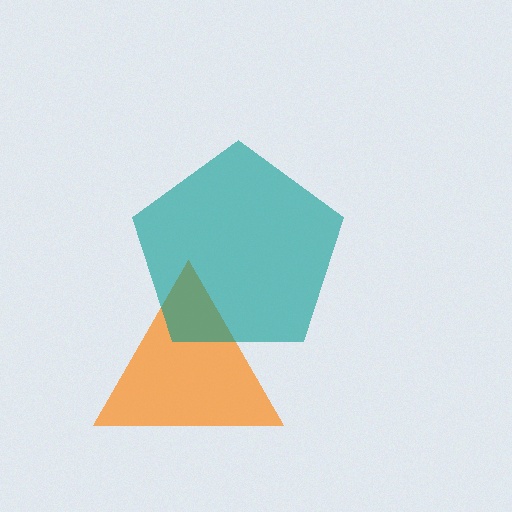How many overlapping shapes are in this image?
There are 2 overlapping shapes in the image.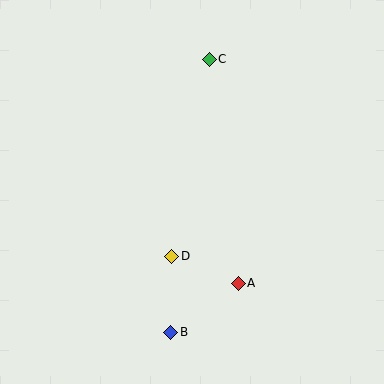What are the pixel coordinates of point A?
Point A is at (238, 283).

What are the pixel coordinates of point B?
Point B is at (171, 332).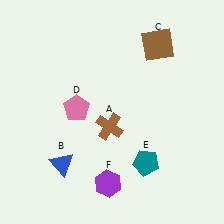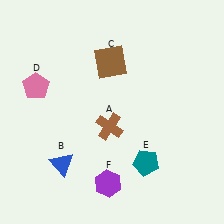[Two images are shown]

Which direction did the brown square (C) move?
The brown square (C) moved left.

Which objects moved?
The objects that moved are: the brown square (C), the pink pentagon (D).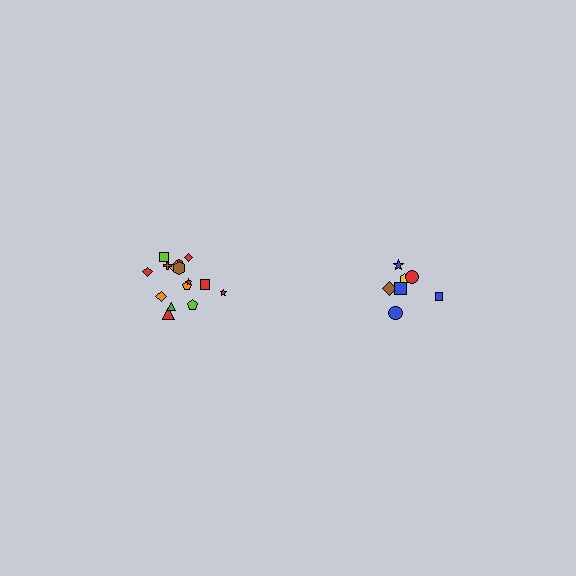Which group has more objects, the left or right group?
The left group.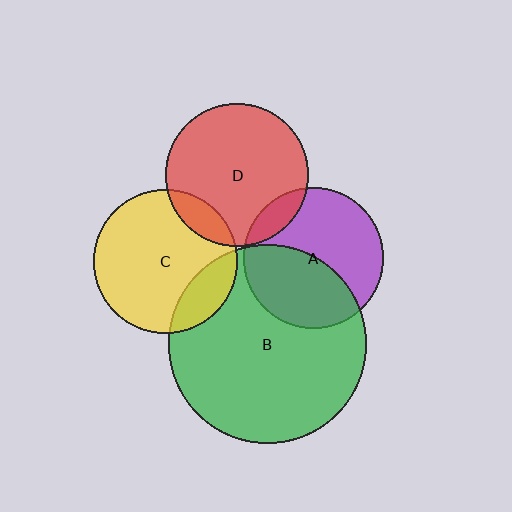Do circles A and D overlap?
Yes.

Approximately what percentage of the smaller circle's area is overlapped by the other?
Approximately 10%.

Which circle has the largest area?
Circle B (green).